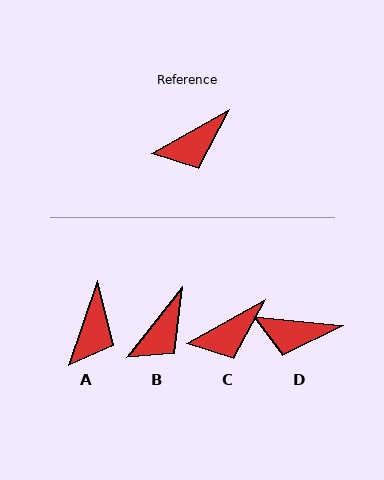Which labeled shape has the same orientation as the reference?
C.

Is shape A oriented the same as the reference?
No, it is off by about 42 degrees.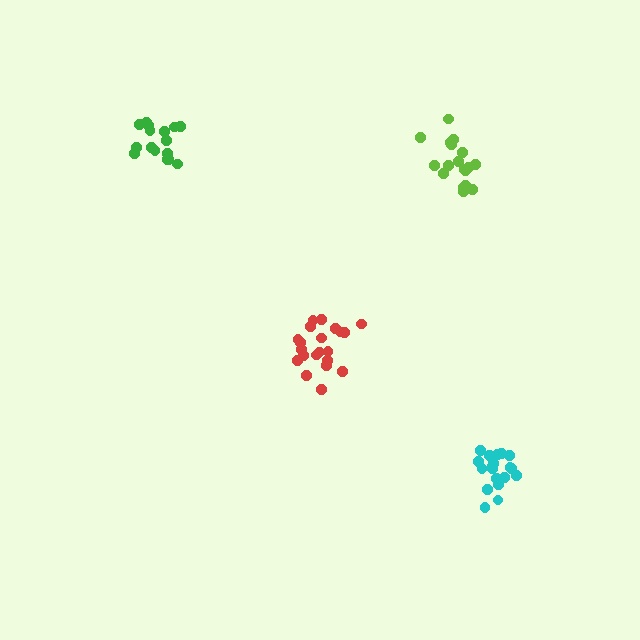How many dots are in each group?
Group 1: 18 dots, Group 2: 19 dots, Group 3: 21 dots, Group 4: 16 dots (74 total).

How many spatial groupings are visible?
There are 4 spatial groupings.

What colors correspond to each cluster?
The clusters are colored: lime, cyan, red, green.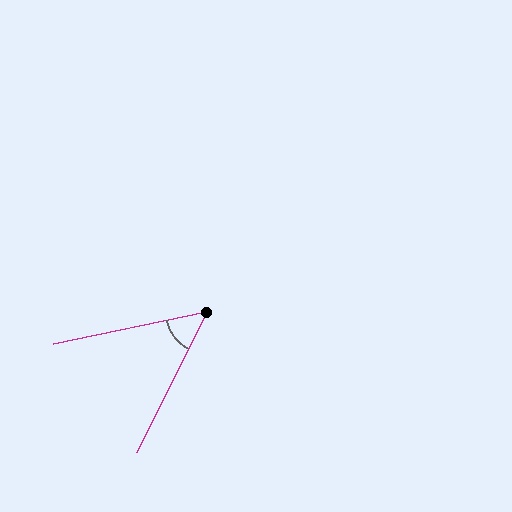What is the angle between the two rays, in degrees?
Approximately 52 degrees.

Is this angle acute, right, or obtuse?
It is acute.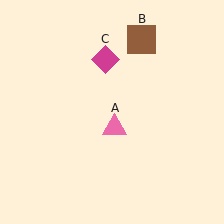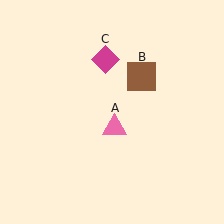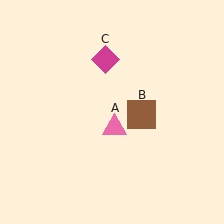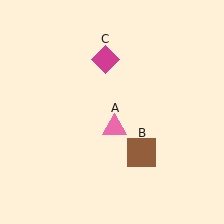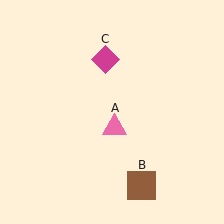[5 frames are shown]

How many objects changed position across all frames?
1 object changed position: brown square (object B).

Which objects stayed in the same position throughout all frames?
Pink triangle (object A) and magenta diamond (object C) remained stationary.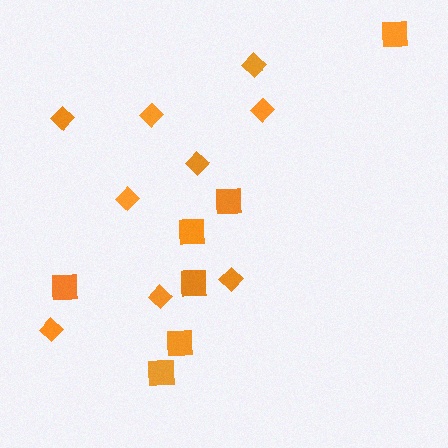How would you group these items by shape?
There are 2 groups: one group of diamonds (9) and one group of squares (7).